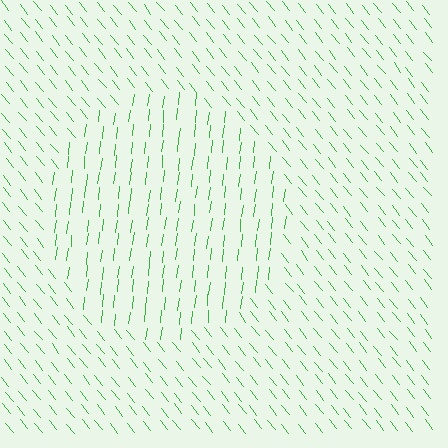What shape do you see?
I see a circle.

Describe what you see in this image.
The image is filled with small green line segments. A circle region in the image has lines oriented differently from the surrounding lines, creating a visible texture boundary.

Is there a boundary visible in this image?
Yes, there is a texture boundary formed by a change in line orientation.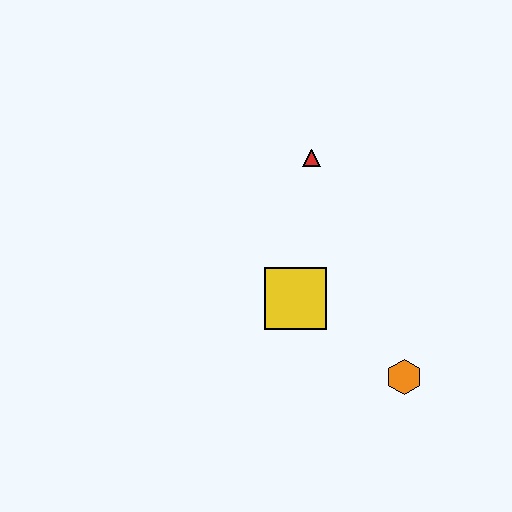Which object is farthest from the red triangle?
The orange hexagon is farthest from the red triangle.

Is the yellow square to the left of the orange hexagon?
Yes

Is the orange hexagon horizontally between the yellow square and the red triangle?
No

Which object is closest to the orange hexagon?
The yellow square is closest to the orange hexagon.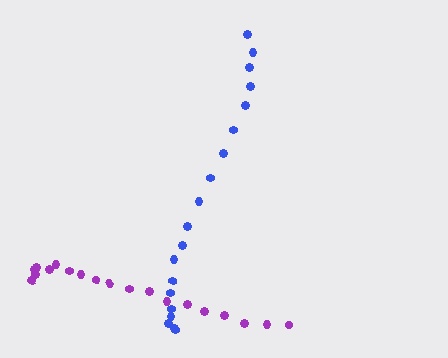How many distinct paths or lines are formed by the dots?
There are 2 distinct paths.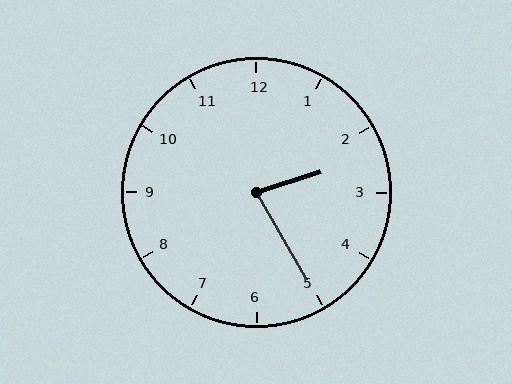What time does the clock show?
2:25.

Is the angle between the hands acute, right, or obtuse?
It is acute.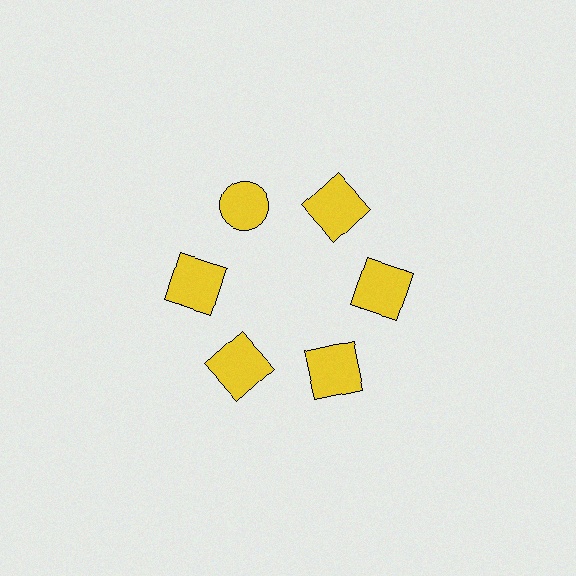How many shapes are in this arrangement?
There are 6 shapes arranged in a ring pattern.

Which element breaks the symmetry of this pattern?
The yellow circle at roughly the 11 o'clock position breaks the symmetry. All other shapes are yellow squares.